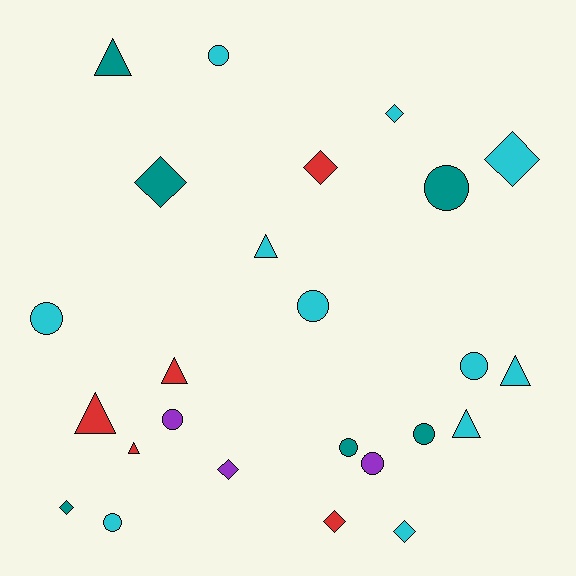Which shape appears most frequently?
Circle, with 10 objects.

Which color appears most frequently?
Cyan, with 11 objects.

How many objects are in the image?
There are 25 objects.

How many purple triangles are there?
There are no purple triangles.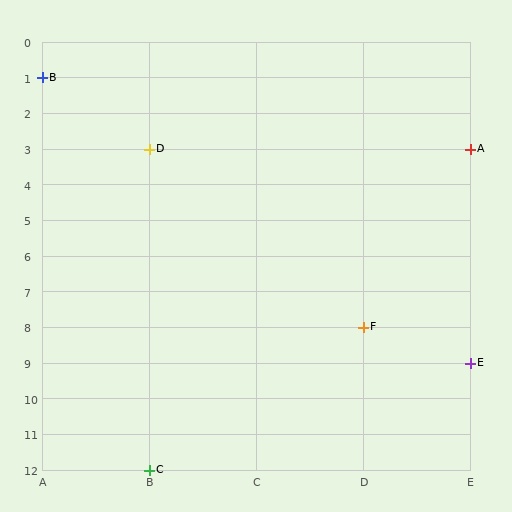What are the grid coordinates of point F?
Point F is at grid coordinates (D, 8).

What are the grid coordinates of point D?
Point D is at grid coordinates (B, 3).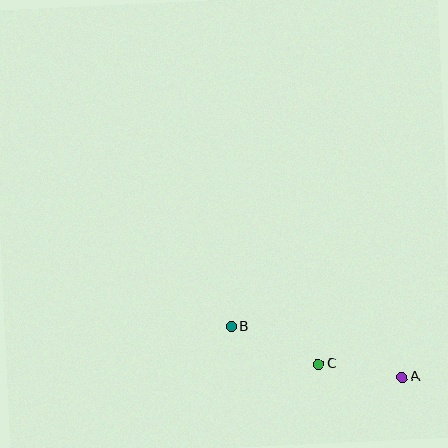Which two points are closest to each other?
Points A and C are closest to each other.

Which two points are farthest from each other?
Points A and B are farthest from each other.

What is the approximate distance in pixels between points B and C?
The distance between B and C is approximately 95 pixels.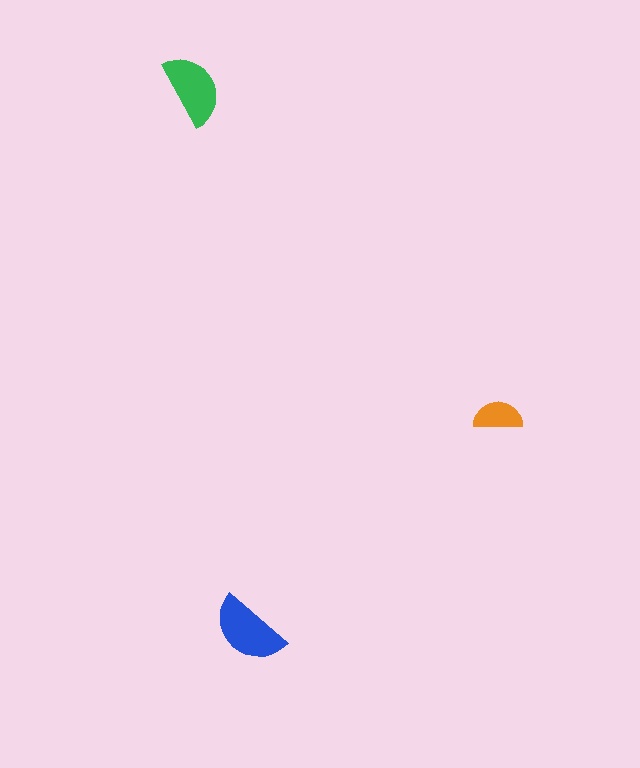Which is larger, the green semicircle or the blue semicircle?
The blue one.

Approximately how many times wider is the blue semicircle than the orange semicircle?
About 1.5 times wider.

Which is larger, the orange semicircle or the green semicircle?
The green one.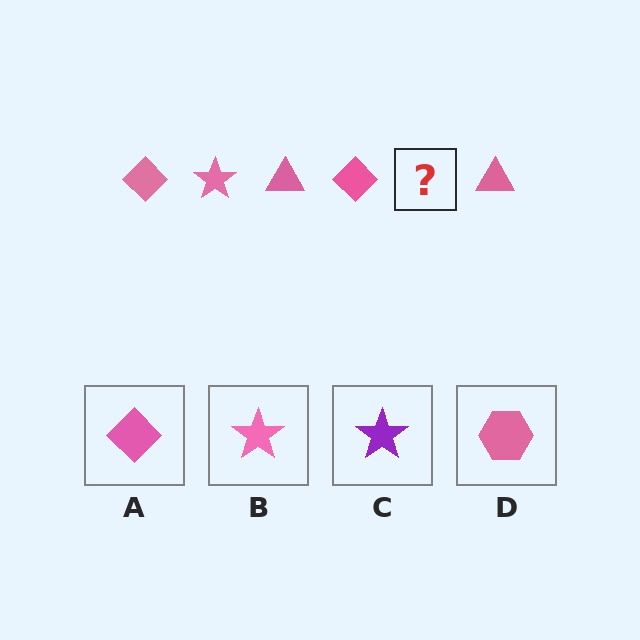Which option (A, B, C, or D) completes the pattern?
B.